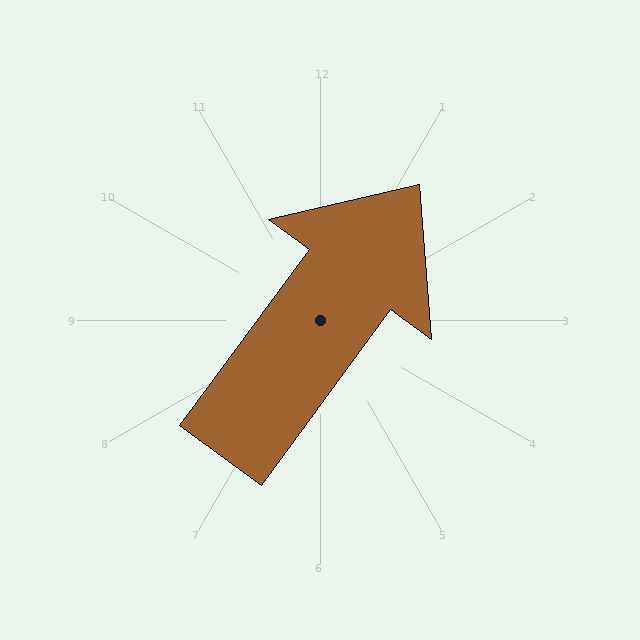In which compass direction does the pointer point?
Northeast.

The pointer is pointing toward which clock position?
Roughly 1 o'clock.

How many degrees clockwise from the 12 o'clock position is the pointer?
Approximately 36 degrees.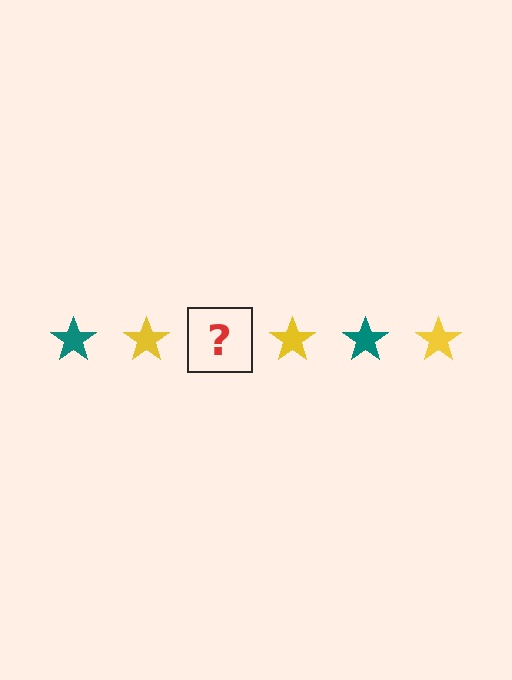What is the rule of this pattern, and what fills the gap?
The rule is that the pattern cycles through teal, yellow stars. The gap should be filled with a teal star.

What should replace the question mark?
The question mark should be replaced with a teal star.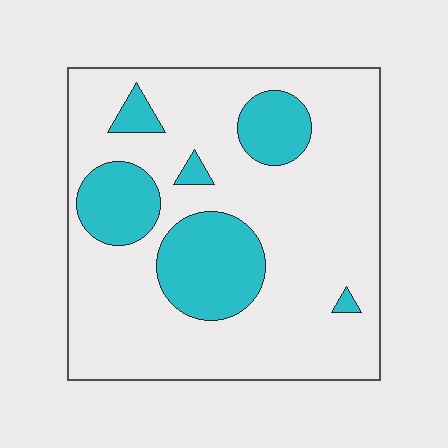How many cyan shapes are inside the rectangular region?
6.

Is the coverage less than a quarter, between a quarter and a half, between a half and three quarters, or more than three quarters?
Less than a quarter.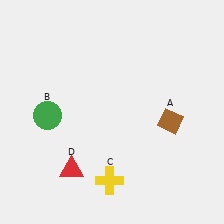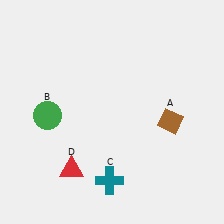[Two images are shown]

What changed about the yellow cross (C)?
In Image 1, C is yellow. In Image 2, it changed to teal.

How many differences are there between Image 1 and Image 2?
There is 1 difference between the two images.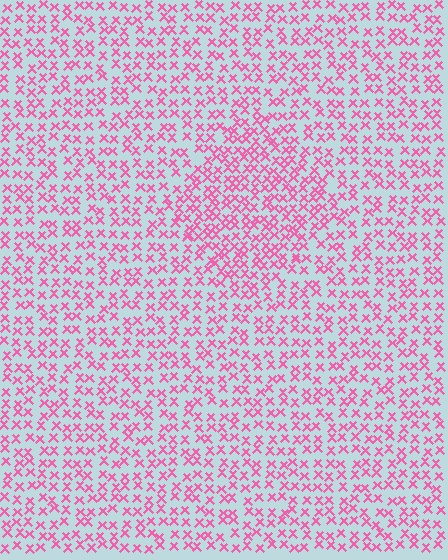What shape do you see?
I see a diamond.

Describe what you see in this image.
The image contains small pink elements arranged at two different densities. A diamond-shaped region is visible where the elements are more densely packed than the surrounding area.